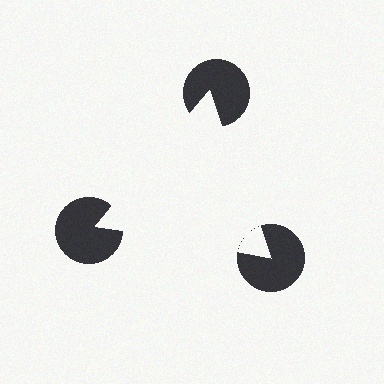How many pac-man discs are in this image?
There are 3 — one at each vertex of the illusory triangle.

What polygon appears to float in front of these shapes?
An illusory triangle — its edges are inferred from the aligned wedge cuts in the pac-man discs, not physically drawn.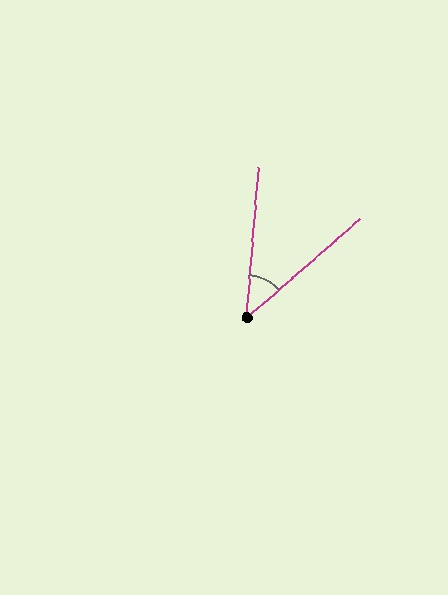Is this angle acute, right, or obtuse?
It is acute.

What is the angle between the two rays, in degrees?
Approximately 44 degrees.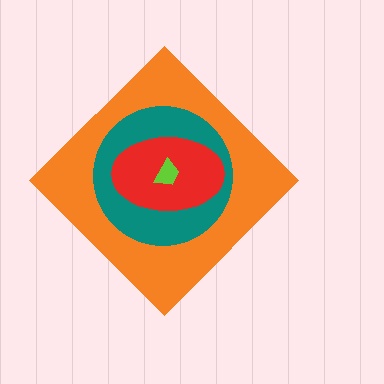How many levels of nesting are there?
4.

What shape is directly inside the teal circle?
The red ellipse.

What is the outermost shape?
The orange diamond.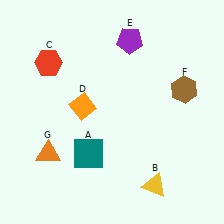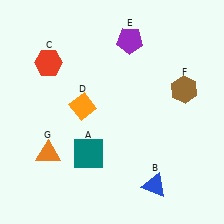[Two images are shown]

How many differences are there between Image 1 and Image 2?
There is 1 difference between the two images.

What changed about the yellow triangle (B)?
In Image 1, B is yellow. In Image 2, it changed to blue.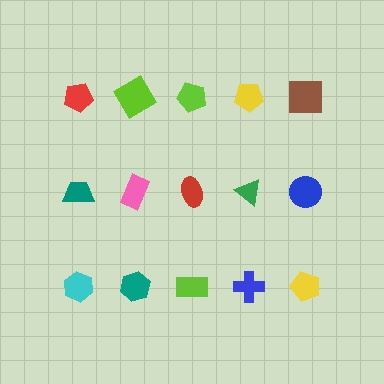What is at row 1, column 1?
A red pentagon.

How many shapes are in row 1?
5 shapes.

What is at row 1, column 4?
A yellow pentagon.